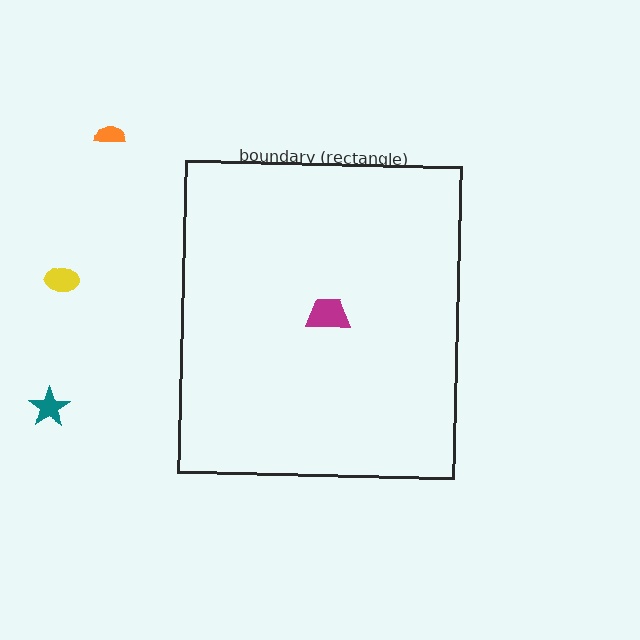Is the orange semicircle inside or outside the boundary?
Outside.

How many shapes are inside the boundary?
1 inside, 3 outside.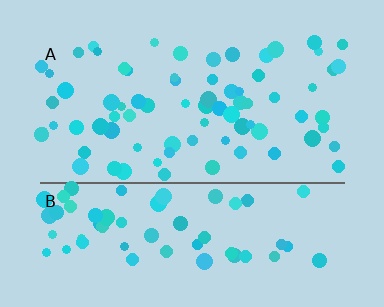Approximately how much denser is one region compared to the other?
Approximately 1.1× — region A over region B.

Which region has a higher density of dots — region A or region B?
A (the top).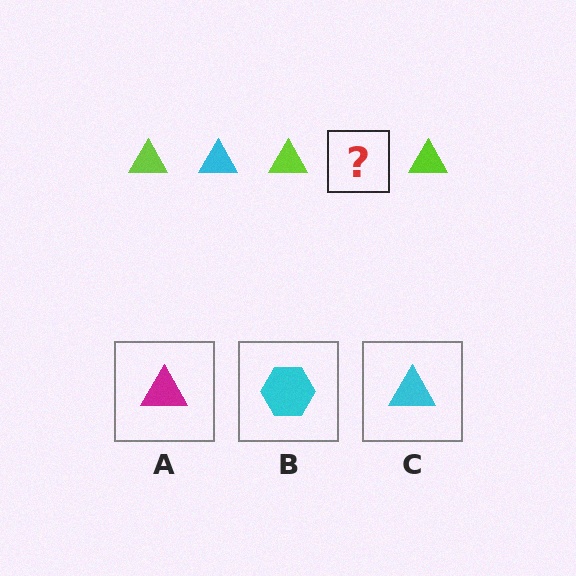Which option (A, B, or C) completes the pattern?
C.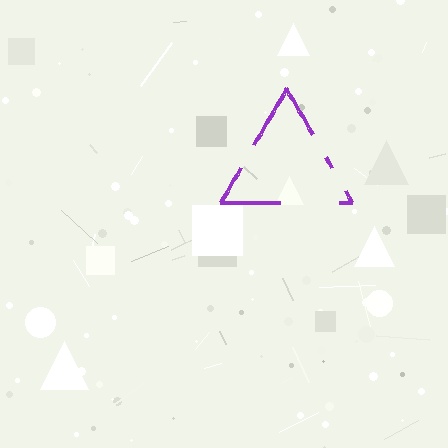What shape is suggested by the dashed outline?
The dashed outline suggests a triangle.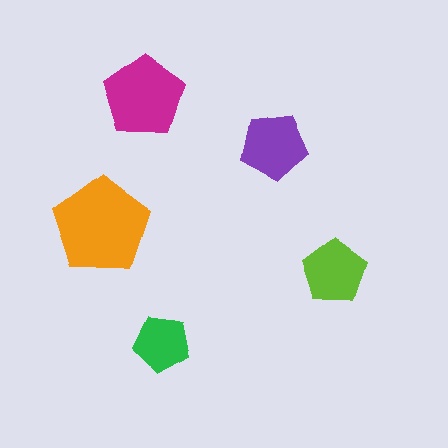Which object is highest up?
The magenta pentagon is topmost.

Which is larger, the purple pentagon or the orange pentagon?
The orange one.